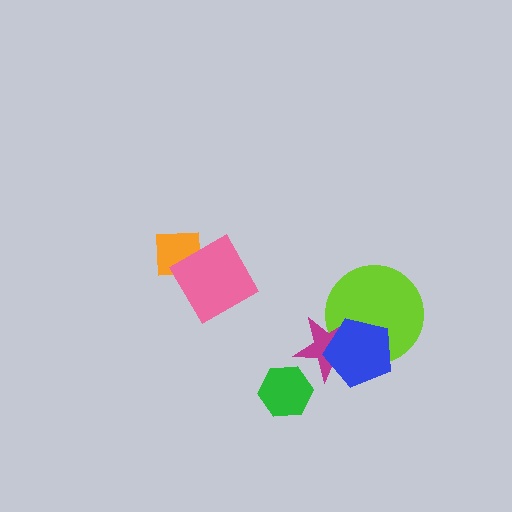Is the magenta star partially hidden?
Yes, it is partially covered by another shape.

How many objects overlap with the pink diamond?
1 object overlaps with the pink diamond.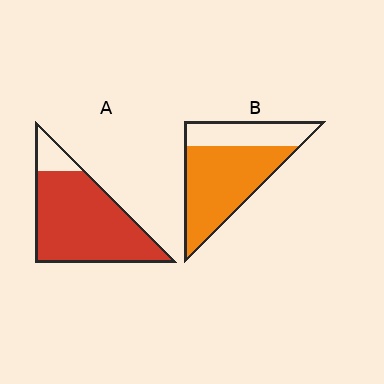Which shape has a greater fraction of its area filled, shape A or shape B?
Shape A.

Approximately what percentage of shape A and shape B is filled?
A is approximately 85% and B is approximately 70%.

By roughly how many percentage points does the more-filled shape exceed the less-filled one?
By roughly 20 percentage points (A over B).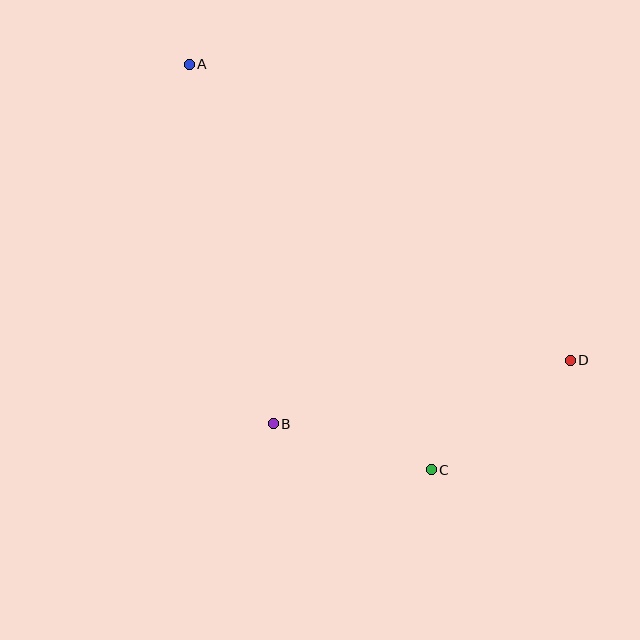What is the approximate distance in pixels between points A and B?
The distance between A and B is approximately 369 pixels.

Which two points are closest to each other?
Points B and C are closest to each other.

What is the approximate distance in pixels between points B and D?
The distance between B and D is approximately 304 pixels.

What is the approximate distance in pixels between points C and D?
The distance between C and D is approximately 177 pixels.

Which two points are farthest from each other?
Points A and D are farthest from each other.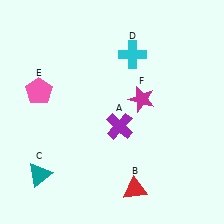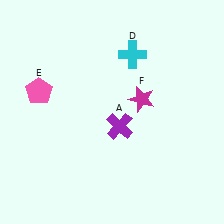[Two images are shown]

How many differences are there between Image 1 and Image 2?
There are 2 differences between the two images.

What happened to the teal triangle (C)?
The teal triangle (C) was removed in Image 2. It was in the bottom-left area of Image 1.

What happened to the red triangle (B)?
The red triangle (B) was removed in Image 2. It was in the bottom-right area of Image 1.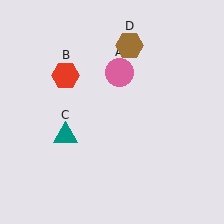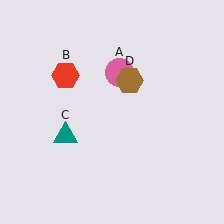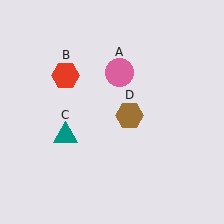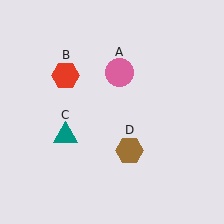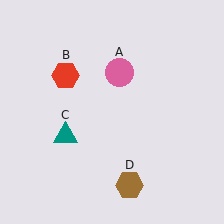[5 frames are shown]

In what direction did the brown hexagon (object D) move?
The brown hexagon (object D) moved down.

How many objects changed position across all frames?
1 object changed position: brown hexagon (object D).